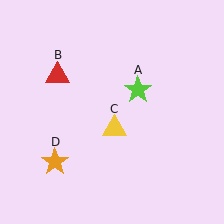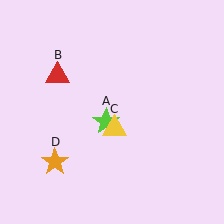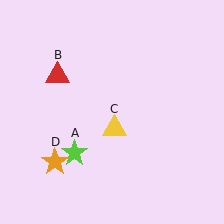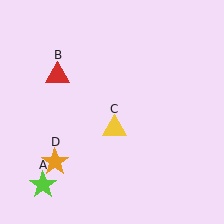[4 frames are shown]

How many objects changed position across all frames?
1 object changed position: lime star (object A).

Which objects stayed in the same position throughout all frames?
Red triangle (object B) and yellow triangle (object C) and orange star (object D) remained stationary.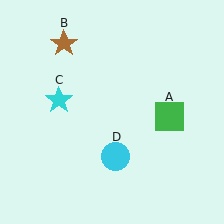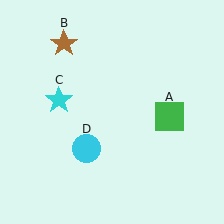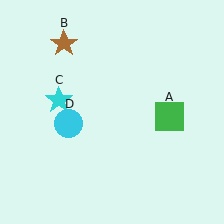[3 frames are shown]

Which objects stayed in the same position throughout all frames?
Green square (object A) and brown star (object B) and cyan star (object C) remained stationary.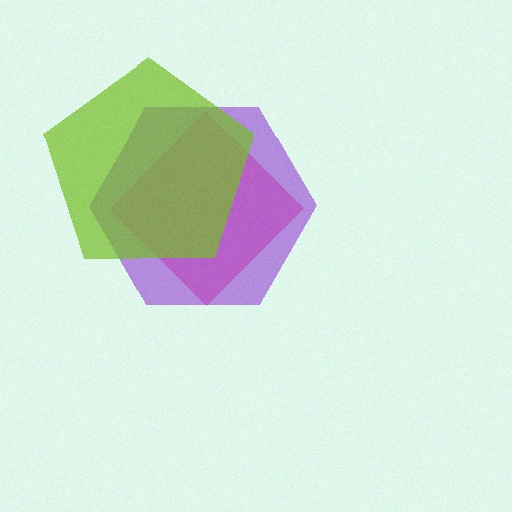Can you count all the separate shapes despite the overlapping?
Yes, there are 3 separate shapes.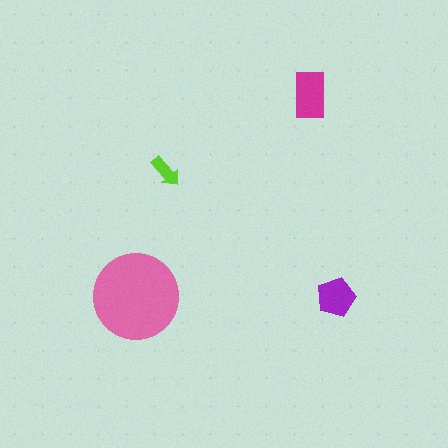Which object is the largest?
The pink circle.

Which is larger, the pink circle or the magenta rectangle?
The pink circle.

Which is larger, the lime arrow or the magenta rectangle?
The magenta rectangle.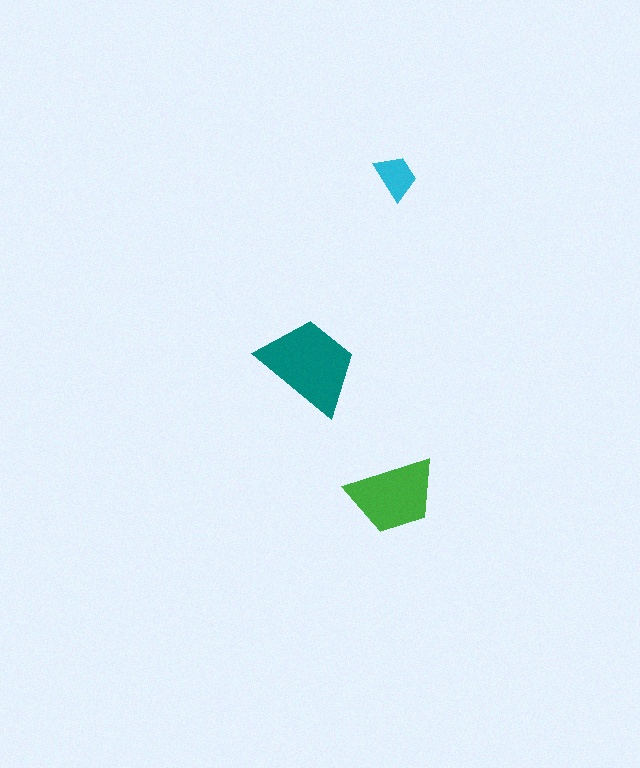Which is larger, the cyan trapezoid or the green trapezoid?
The green one.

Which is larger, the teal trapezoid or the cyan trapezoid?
The teal one.